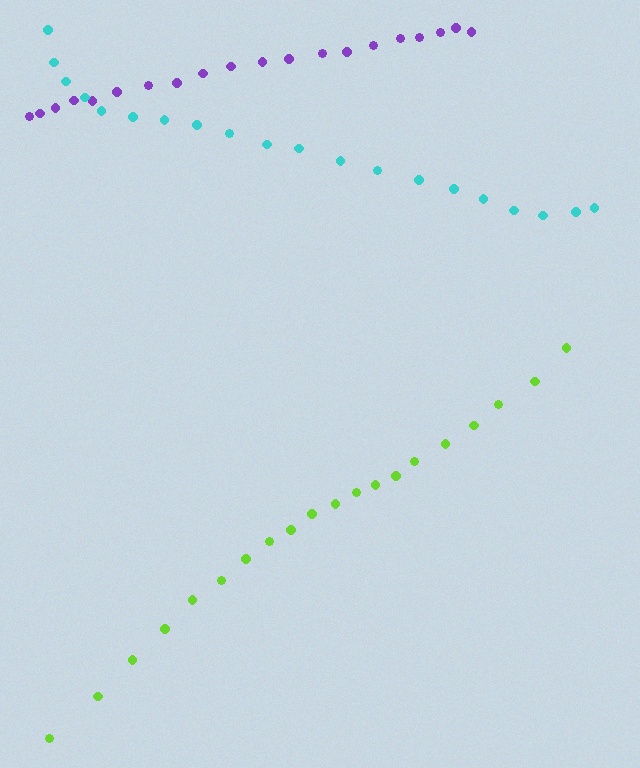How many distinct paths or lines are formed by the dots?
There are 3 distinct paths.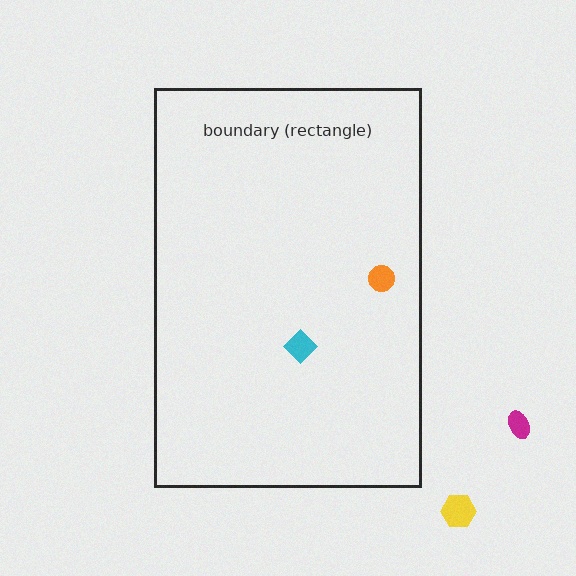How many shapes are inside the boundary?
2 inside, 2 outside.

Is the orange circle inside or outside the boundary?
Inside.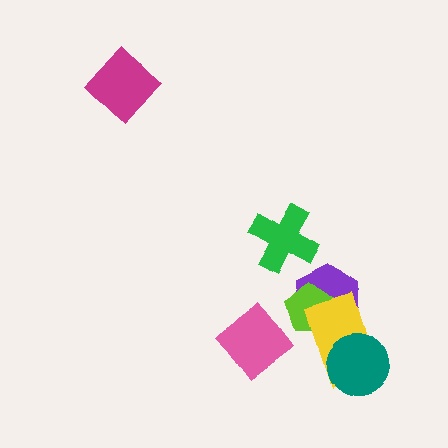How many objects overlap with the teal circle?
1 object overlaps with the teal circle.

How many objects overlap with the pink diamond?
0 objects overlap with the pink diamond.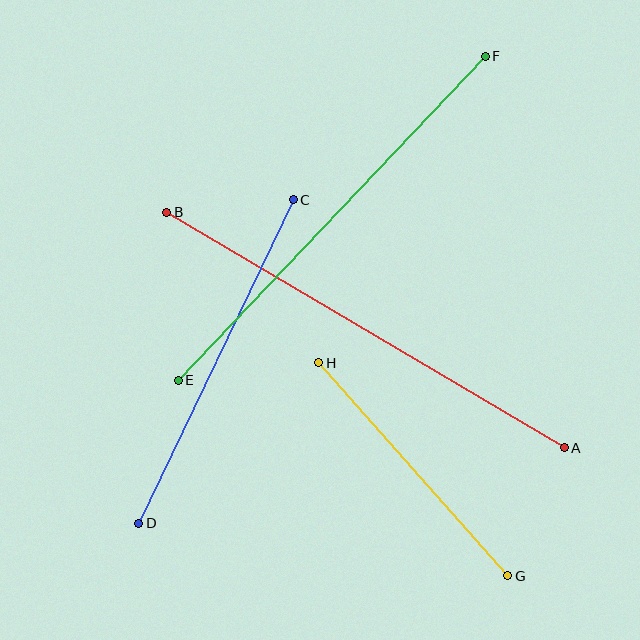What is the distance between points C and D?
The distance is approximately 359 pixels.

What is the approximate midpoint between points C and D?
The midpoint is at approximately (216, 361) pixels.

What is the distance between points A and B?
The distance is approximately 462 pixels.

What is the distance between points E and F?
The distance is approximately 446 pixels.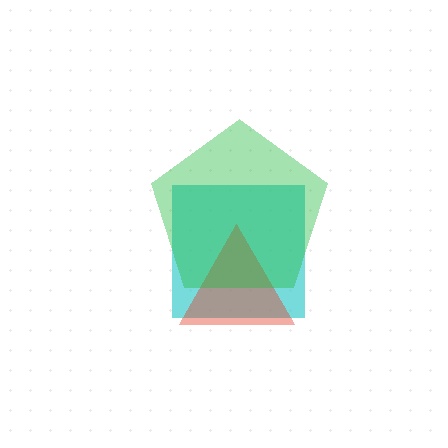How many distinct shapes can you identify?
There are 3 distinct shapes: a cyan square, a red triangle, a green pentagon.